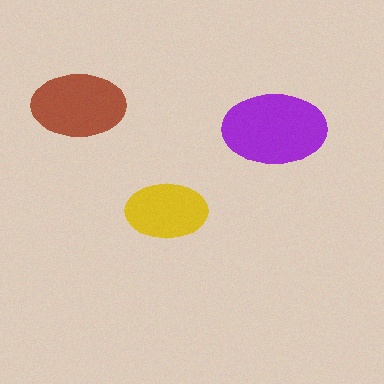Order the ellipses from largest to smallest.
the purple one, the brown one, the yellow one.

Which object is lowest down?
The yellow ellipse is bottommost.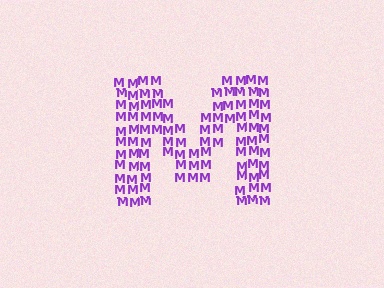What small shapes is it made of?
It is made of small letter M's.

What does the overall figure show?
The overall figure shows the letter M.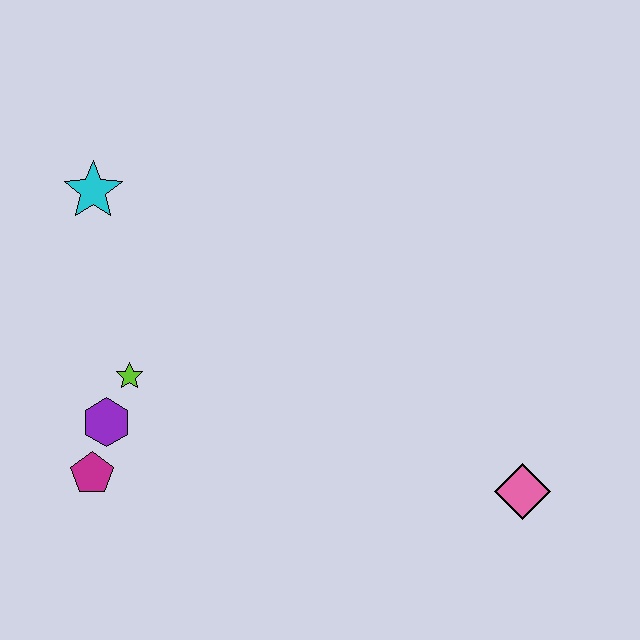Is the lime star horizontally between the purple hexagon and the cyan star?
No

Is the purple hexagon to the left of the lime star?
Yes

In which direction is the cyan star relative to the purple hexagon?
The cyan star is above the purple hexagon.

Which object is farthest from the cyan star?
The pink diamond is farthest from the cyan star.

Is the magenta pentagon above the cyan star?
No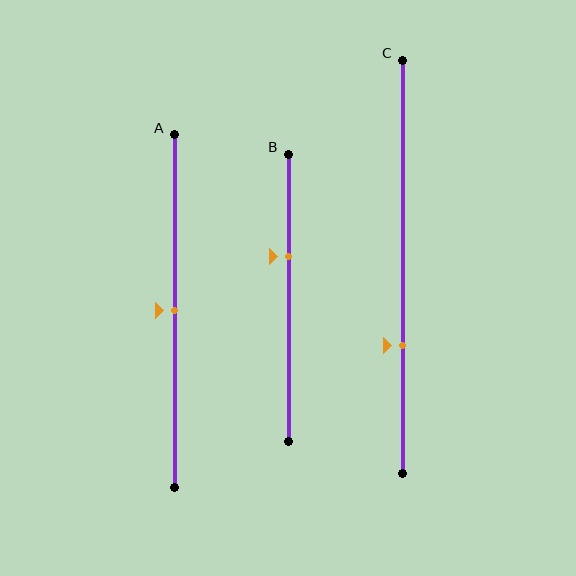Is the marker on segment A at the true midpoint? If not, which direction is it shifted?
Yes, the marker on segment A is at the true midpoint.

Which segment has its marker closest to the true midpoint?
Segment A has its marker closest to the true midpoint.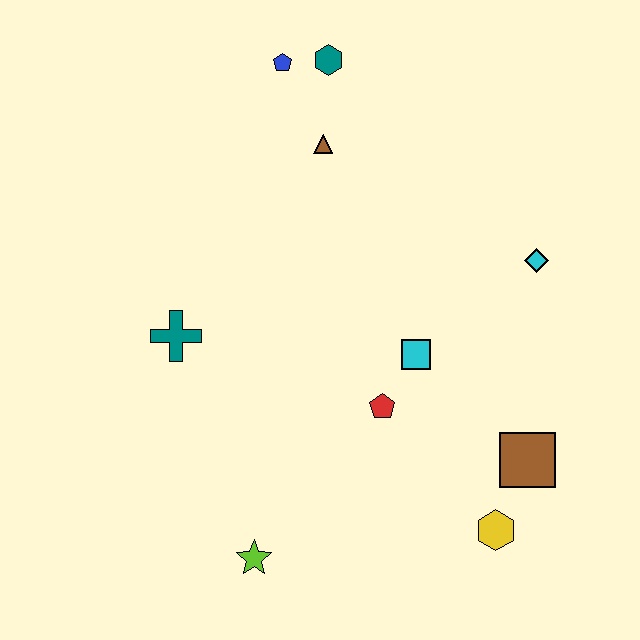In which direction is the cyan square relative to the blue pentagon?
The cyan square is below the blue pentagon.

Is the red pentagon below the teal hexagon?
Yes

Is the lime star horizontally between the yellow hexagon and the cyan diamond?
No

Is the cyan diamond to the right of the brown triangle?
Yes